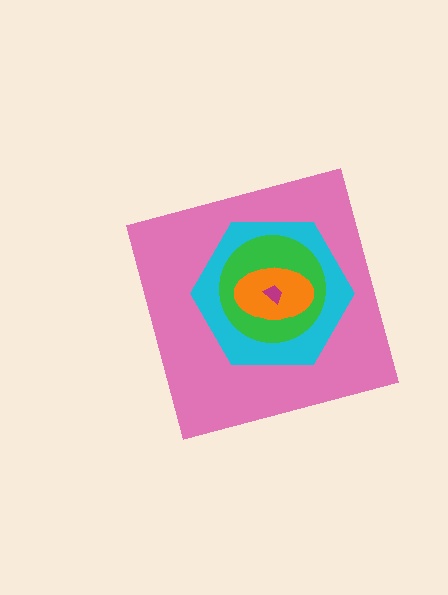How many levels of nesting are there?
5.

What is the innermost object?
The magenta trapezoid.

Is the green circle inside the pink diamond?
Yes.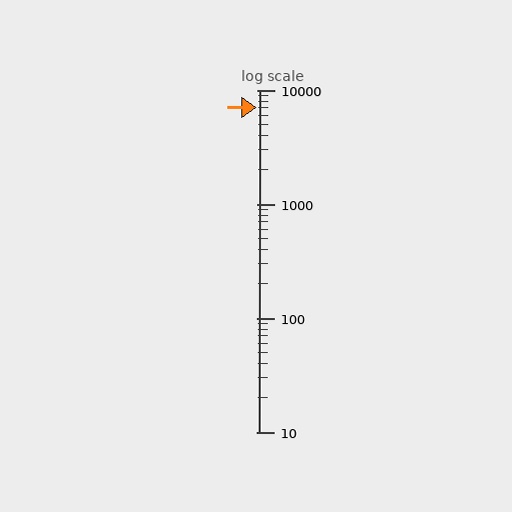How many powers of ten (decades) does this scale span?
The scale spans 3 decades, from 10 to 10000.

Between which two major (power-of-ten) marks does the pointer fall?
The pointer is between 1000 and 10000.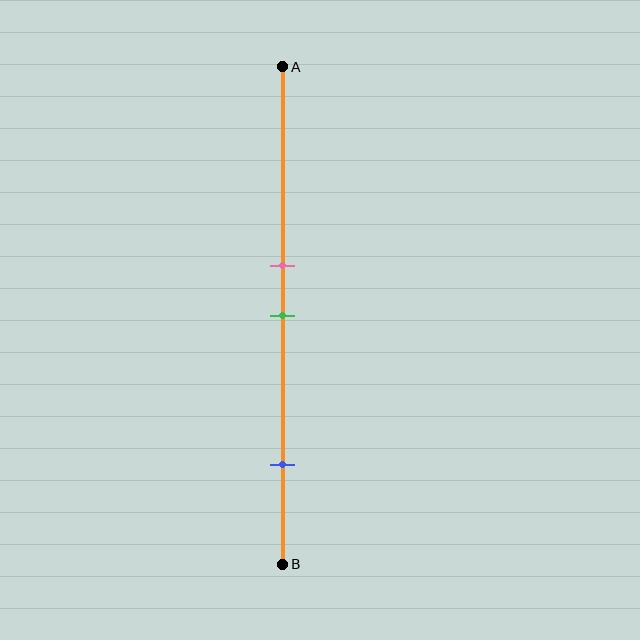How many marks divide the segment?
There are 3 marks dividing the segment.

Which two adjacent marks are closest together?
The pink and green marks are the closest adjacent pair.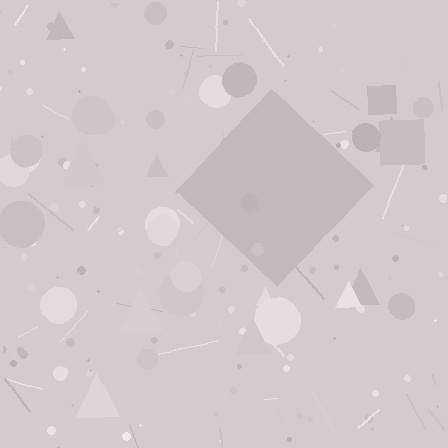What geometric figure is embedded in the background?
A diamond is embedded in the background.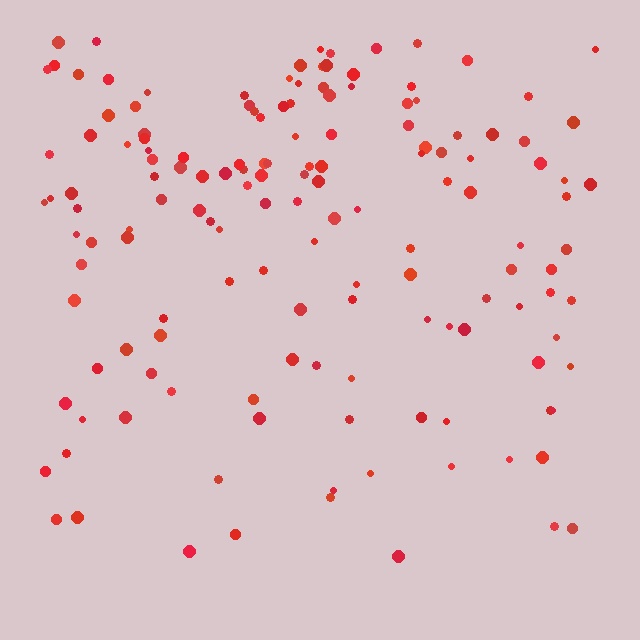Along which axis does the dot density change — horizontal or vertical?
Vertical.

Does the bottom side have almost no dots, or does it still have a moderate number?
Still a moderate number, just noticeably fewer than the top.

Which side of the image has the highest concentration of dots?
The top.